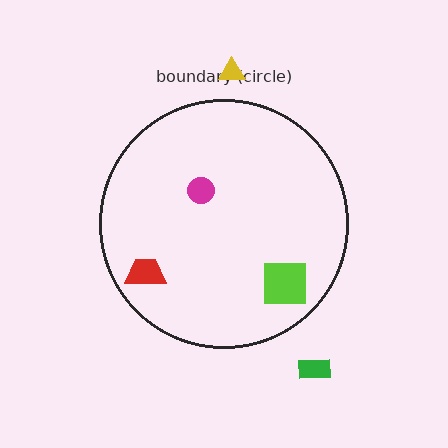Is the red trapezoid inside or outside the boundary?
Inside.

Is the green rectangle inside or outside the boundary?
Outside.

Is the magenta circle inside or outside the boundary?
Inside.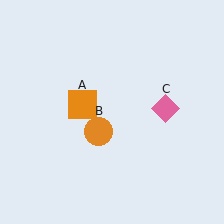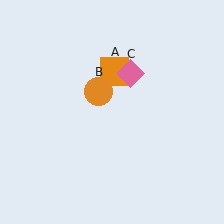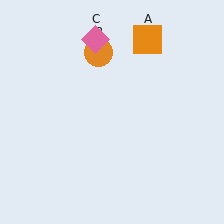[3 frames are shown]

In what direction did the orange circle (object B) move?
The orange circle (object B) moved up.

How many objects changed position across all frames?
3 objects changed position: orange square (object A), orange circle (object B), pink diamond (object C).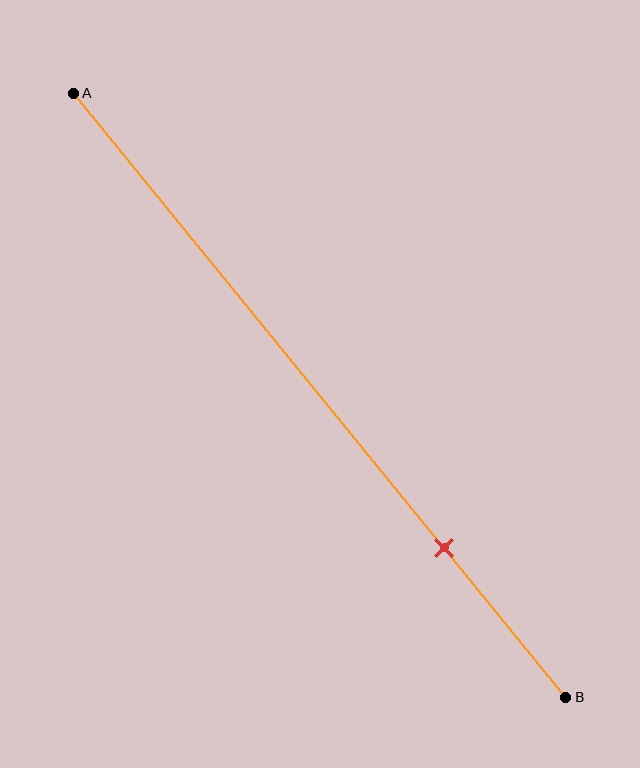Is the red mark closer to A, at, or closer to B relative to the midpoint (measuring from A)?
The red mark is closer to point B than the midpoint of segment AB.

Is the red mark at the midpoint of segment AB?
No, the mark is at about 75% from A, not at the 50% midpoint.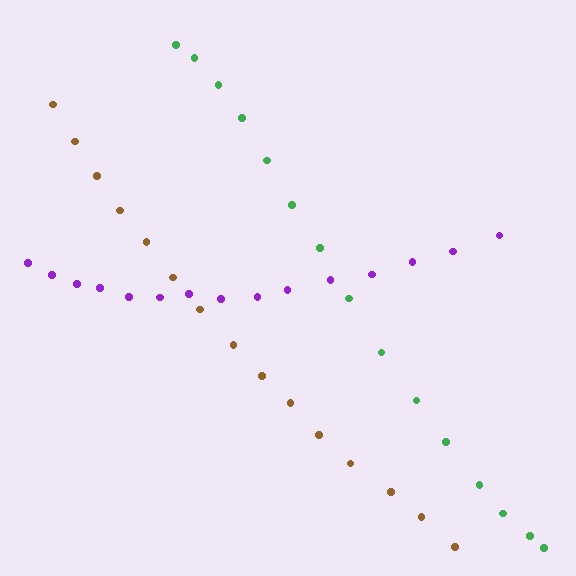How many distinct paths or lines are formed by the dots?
There are 3 distinct paths.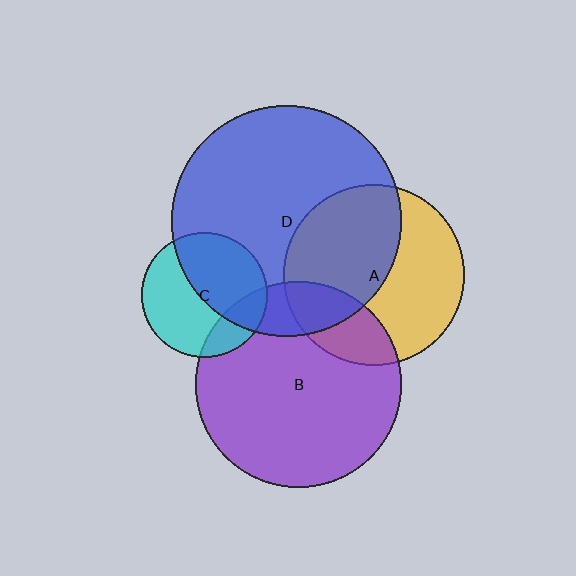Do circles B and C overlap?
Yes.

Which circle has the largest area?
Circle D (blue).